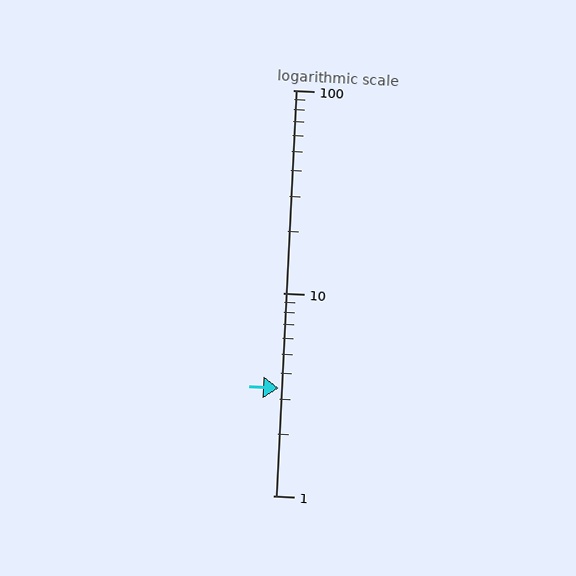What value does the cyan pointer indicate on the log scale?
The pointer indicates approximately 3.4.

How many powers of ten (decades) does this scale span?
The scale spans 2 decades, from 1 to 100.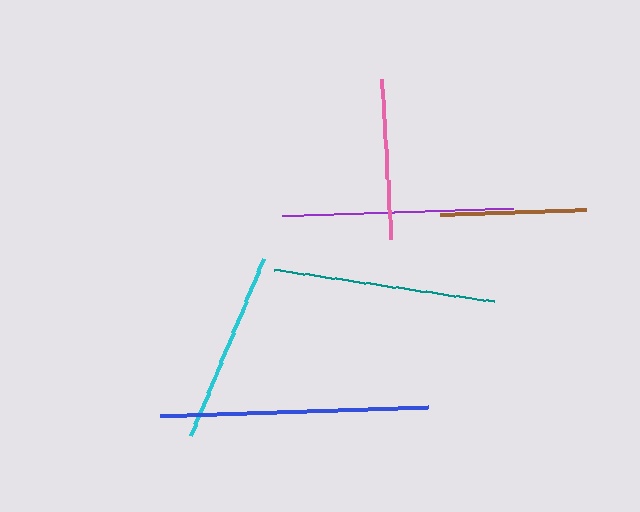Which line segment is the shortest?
The brown line is the shortest at approximately 146 pixels.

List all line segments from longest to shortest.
From longest to shortest: blue, purple, teal, cyan, pink, brown.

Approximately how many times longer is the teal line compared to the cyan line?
The teal line is approximately 1.2 times the length of the cyan line.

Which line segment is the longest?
The blue line is the longest at approximately 268 pixels.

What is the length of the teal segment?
The teal segment is approximately 221 pixels long.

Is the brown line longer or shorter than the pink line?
The pink line is longer than the brown line.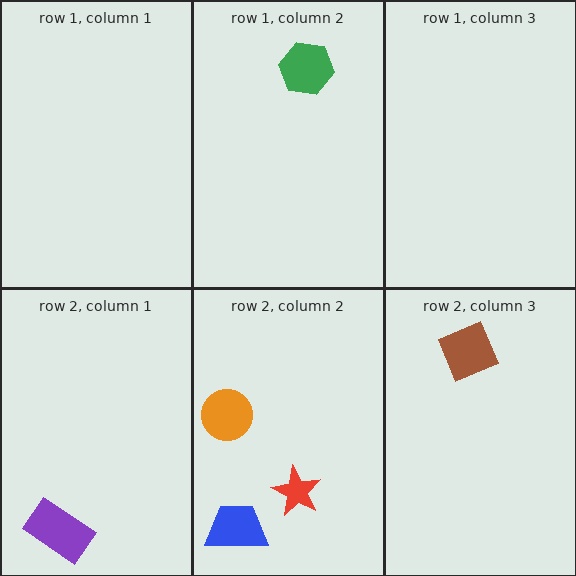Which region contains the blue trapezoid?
The row 2, column 2 region.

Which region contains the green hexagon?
The row 1, column 2 region.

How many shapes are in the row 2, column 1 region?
1.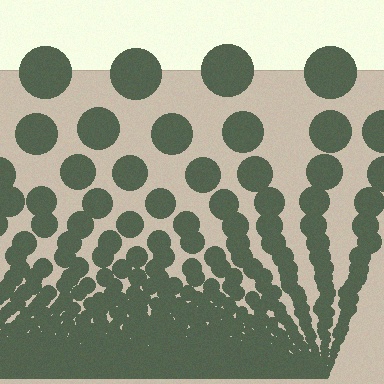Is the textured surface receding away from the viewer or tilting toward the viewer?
The surface appears to tilt toward the viewer. Texture elements get larger and sparser toward the top.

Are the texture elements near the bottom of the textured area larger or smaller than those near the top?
Smaller. The gradient is inverted — elements near the bottom are smaller and denser.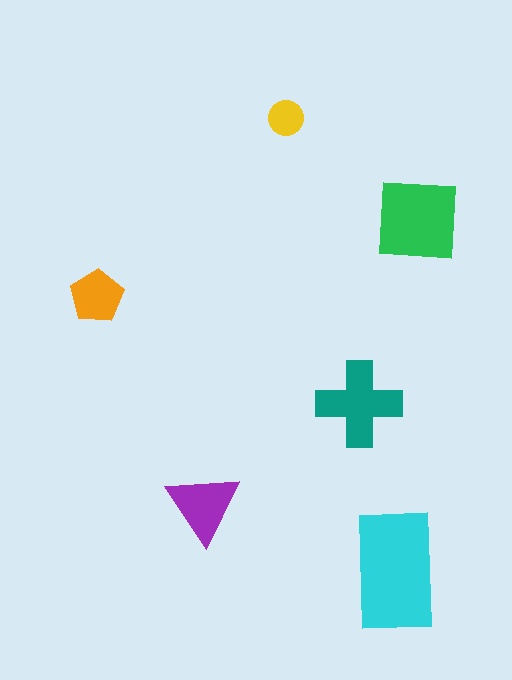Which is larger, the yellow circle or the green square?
The green square.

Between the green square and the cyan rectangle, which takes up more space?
The cyan rectangle.